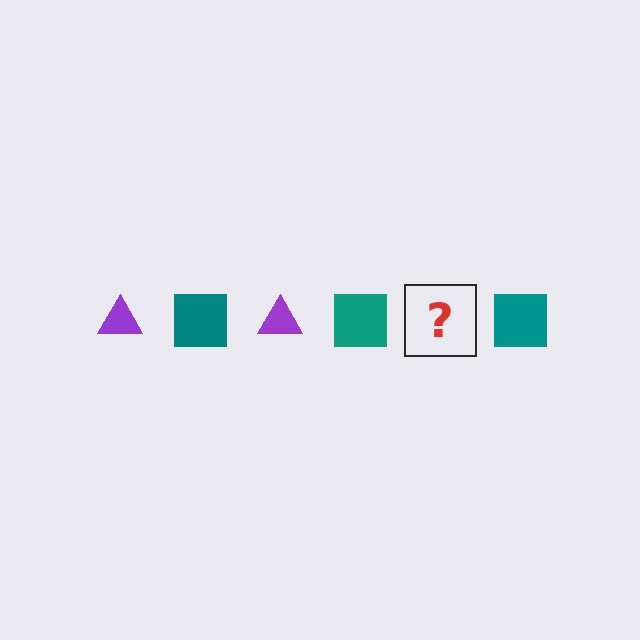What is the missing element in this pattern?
The missing element is a purple triangle.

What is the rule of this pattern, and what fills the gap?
The rule is that the pattern alternates between purple triangle and teal square. The gap should be filled with a purple triangle.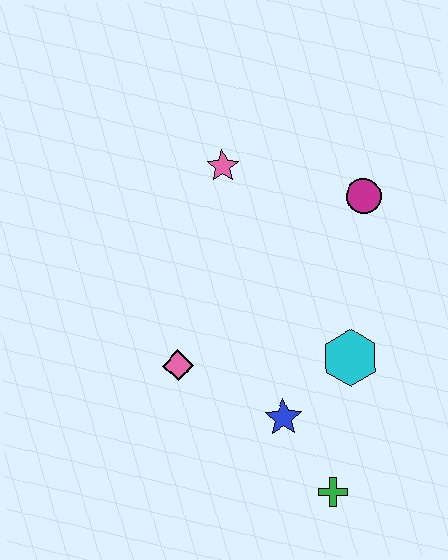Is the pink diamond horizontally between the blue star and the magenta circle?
No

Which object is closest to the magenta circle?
The pink star is closest to the magenta circle.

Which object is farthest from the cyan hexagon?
The pink star is farthest from the cyan hexagon.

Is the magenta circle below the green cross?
No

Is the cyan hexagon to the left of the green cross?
No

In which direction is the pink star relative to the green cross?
The pink star is above the green cross.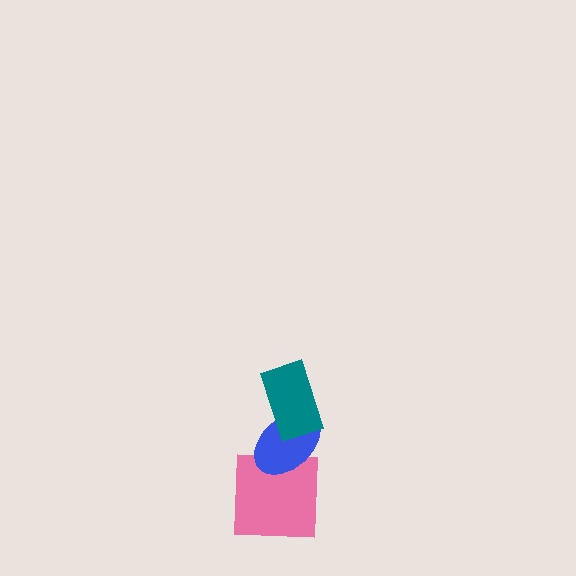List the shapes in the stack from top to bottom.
From top to bottom: the teal rectangle, the blue ellipse, the pink square.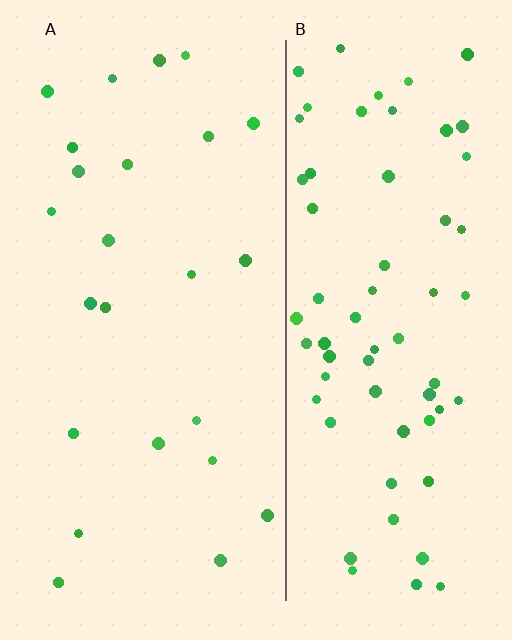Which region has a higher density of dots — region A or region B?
B (the right).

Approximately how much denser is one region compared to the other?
Approximately 2.8× — region B over region A.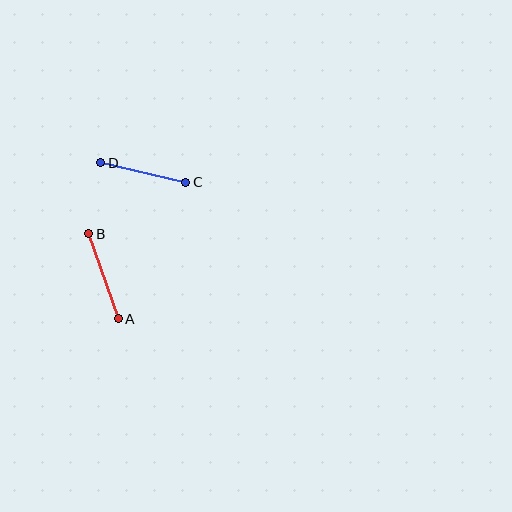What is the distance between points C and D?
The distance is approximately 87 pixels.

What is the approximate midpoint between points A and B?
The midpoint is at approximately (103, 276) pixels.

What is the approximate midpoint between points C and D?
The midpoint is at approximately (143, 172) pixels.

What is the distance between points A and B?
The distance is approximately 90 pixels.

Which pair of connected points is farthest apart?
Points A and B are farthest apart.